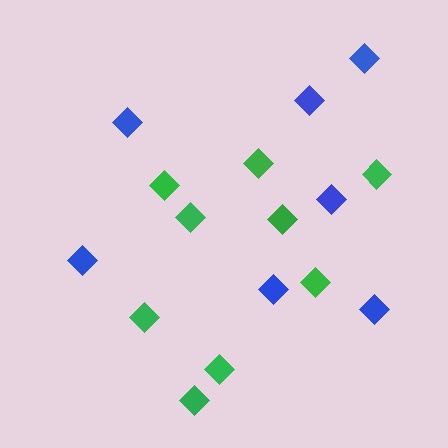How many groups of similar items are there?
There are 2 groups: one group of blue diamonds (7) and one group of green diamonds (9).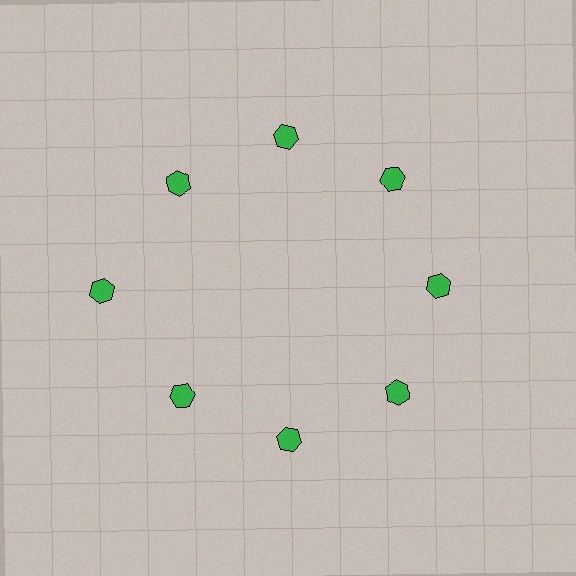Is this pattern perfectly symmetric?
No. The 8 green hexagons are arranged in a ring, but one element near the 9 o'clock position is pushed outward from the center, breaking the 8-fold rotational symmetry.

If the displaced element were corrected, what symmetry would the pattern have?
It would have 8-fold rotational symmetry — the pattern would map onto itself every 45 degrees.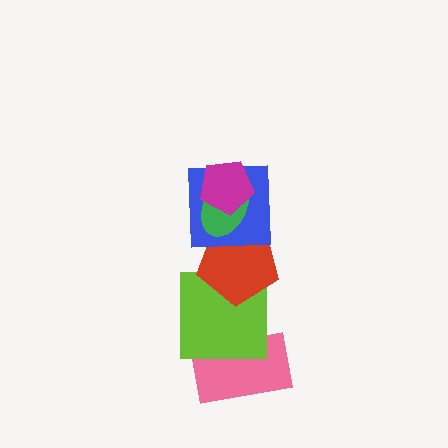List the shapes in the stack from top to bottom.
From top to bottom: the magenta pentagon, the green ellipse, the blue square, the red pentagon, the lime square, the pink rectangle.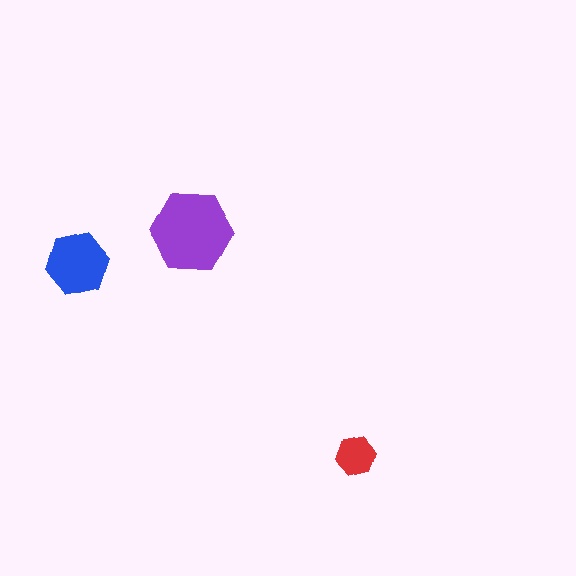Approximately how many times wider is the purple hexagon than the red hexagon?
About 2 times wider.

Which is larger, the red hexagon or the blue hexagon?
The blue one.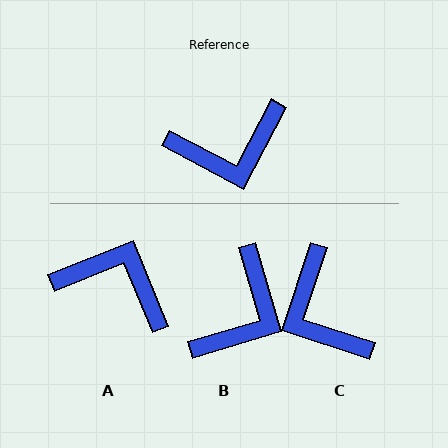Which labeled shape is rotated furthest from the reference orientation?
A, about 140 degrees away.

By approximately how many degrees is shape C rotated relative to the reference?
Approximately 80 degrees clockwise.